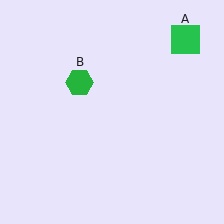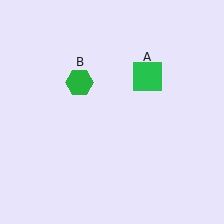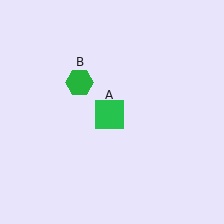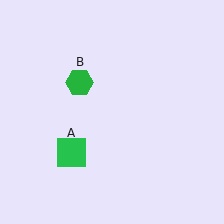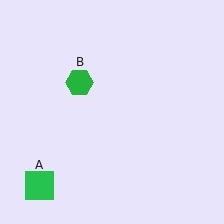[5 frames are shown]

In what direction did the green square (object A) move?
The green square (object A) moved down and to the left.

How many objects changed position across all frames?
1 object changed position: green square (object A).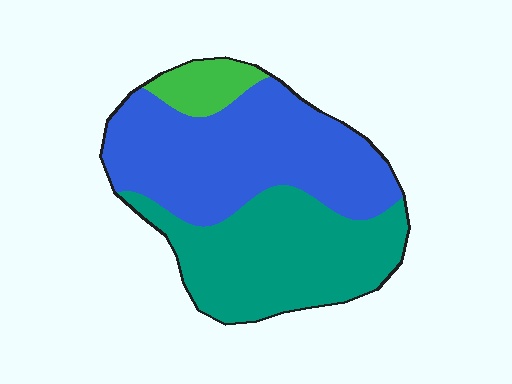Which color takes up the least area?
Green, at roughly 10%.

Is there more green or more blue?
Blue.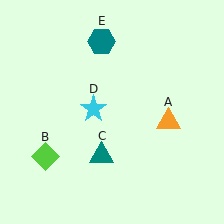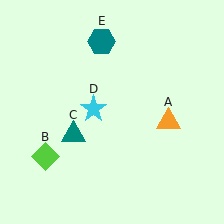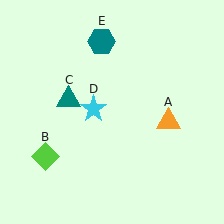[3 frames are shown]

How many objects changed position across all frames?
1 object changed position: teal triangle (object C).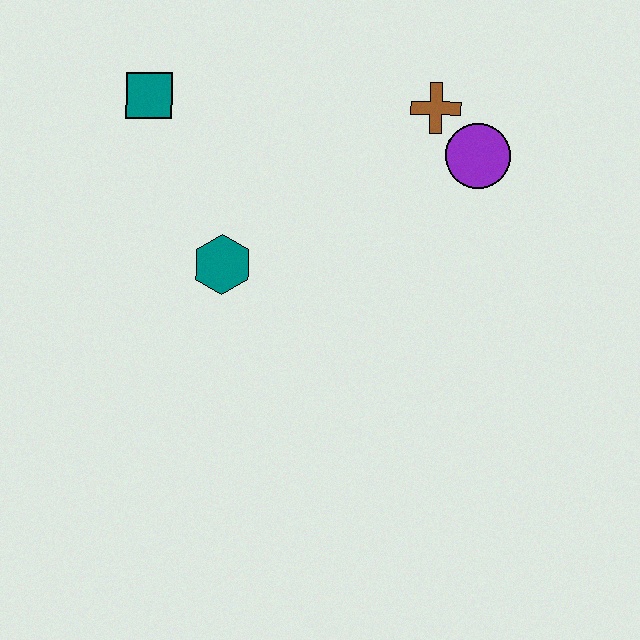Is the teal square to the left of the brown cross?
Yes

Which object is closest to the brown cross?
The purple circle is closest to the brown cross.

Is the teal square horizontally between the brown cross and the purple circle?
No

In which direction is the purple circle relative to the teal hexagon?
The purple circle is to the right of the teal hexagon.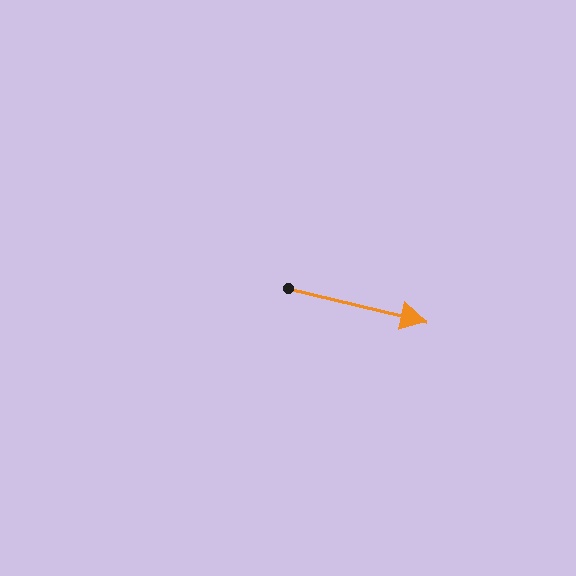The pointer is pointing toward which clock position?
Roughly 3 o'clock.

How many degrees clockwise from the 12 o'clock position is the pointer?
Approximately 104 degrees.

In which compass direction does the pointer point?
East.